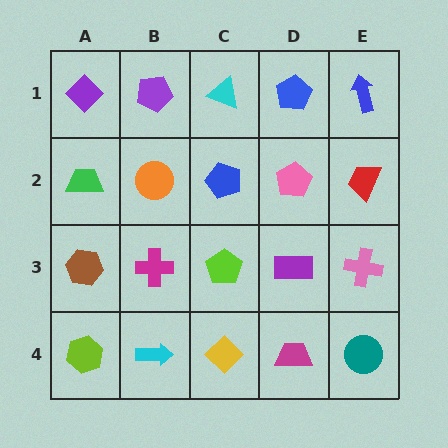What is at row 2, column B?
An orange circle.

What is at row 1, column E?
A blue arrow.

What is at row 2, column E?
A red trapezoid.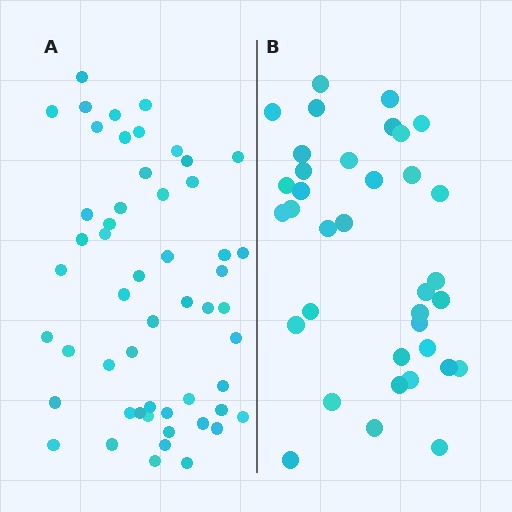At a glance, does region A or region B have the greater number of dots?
Region A (the left region) has more dots.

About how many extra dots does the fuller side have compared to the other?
Region A has approximately 15 more dots than region B.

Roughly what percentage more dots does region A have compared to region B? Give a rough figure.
About 45% more.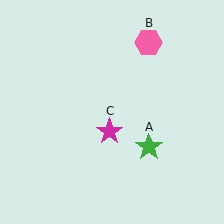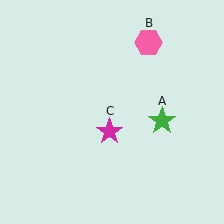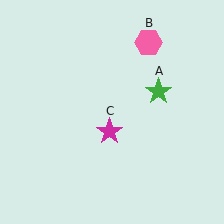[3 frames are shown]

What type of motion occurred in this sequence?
The green star (object A) rotated counterclockwise around the center of the scene.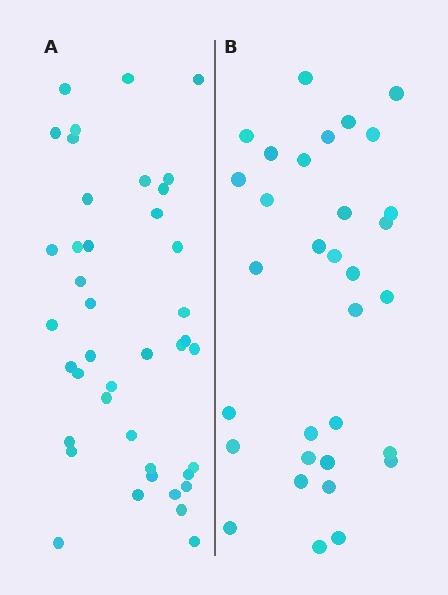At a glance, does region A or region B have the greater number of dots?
Region A (the left region) has more dots.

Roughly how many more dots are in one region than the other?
Region A has roughly 8 or so more dots than region B.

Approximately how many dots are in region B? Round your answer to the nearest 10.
About 30 dots. (The exact count is 32, which rounds to 30.)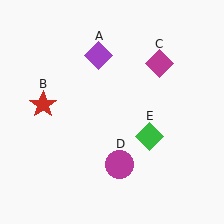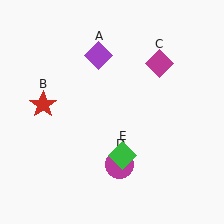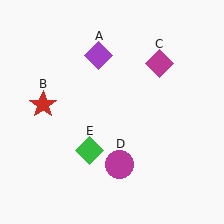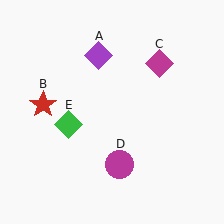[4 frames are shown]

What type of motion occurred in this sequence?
The green diamond (object E) rotated clockwise around the center of the scene.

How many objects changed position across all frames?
1 object changed position: green diamond (object E).